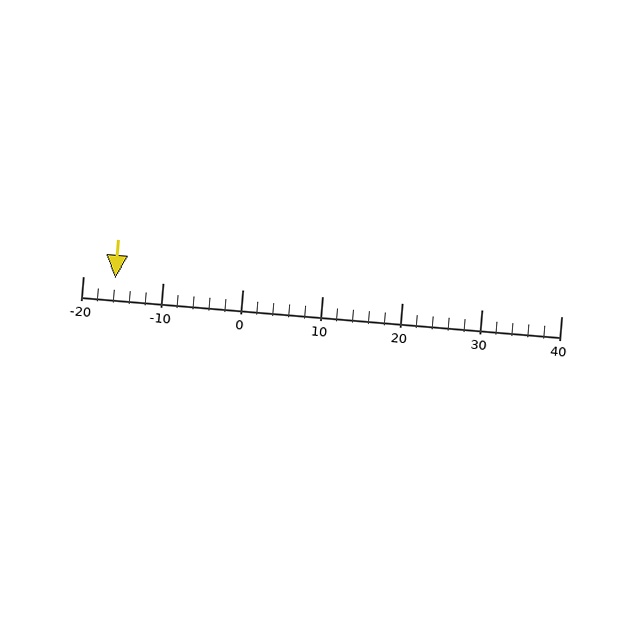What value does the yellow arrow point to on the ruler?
The yellow arrow points to approximately -16.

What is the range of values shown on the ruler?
The ruler shows values from -20 to 40.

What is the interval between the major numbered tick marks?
The major tick marks are spaced 10 units apart.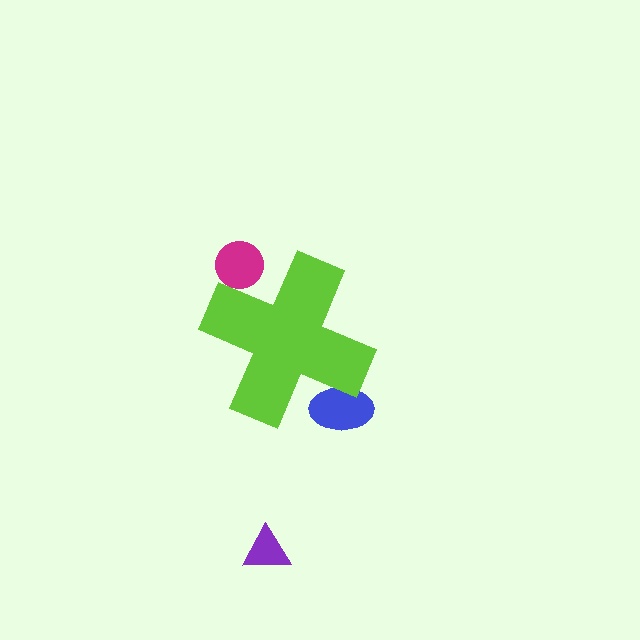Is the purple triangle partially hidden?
No, the purple triangle is fully visible.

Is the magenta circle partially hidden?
Yes, the magenta circle is partially hidden behind the lime cross.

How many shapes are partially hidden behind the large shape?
2 shapes are partially hidden.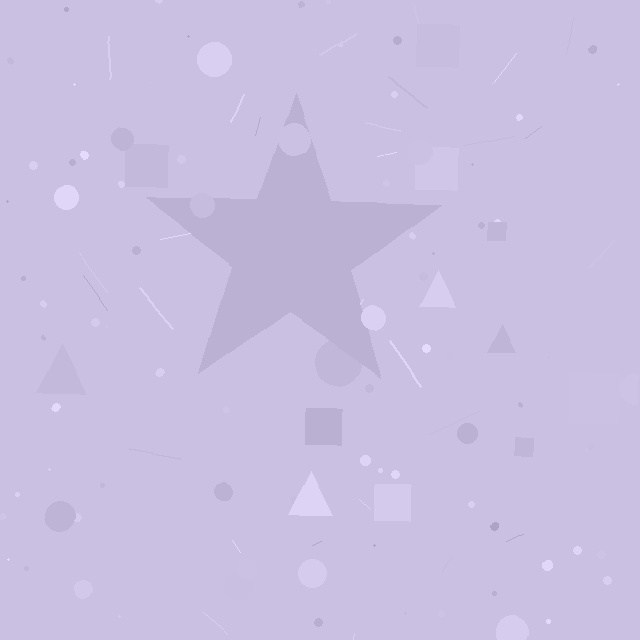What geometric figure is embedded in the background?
A star is embedded in the background.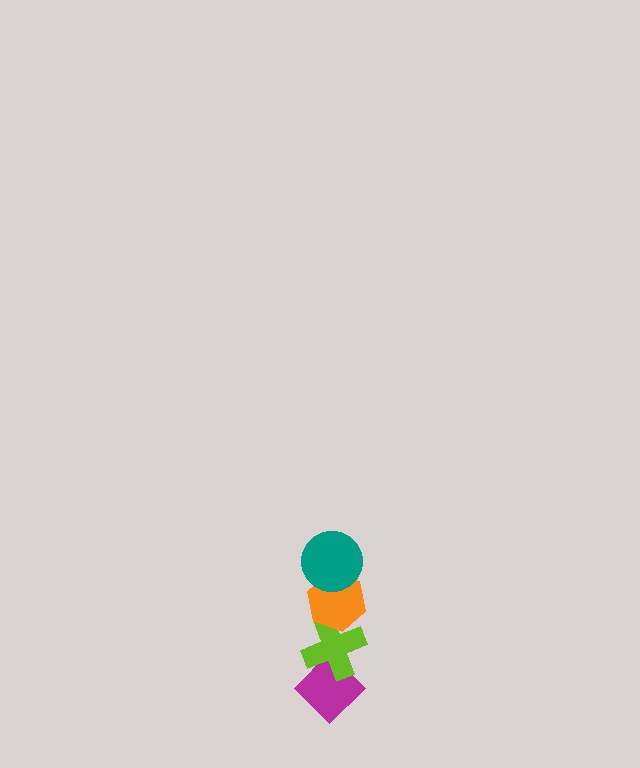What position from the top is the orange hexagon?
The orange hexagon is 2nd from the top.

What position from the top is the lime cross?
The lime cross is 3rd from the top.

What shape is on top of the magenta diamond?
The lime cross is on top of the magenta diamond.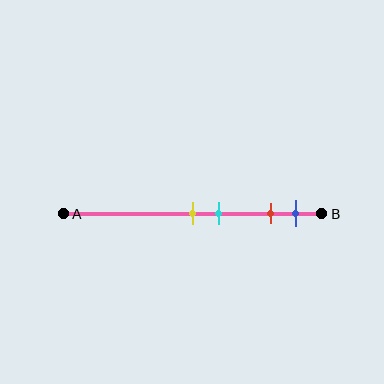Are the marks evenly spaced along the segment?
No, the marks are not evenly spaced.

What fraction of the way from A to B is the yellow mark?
The yellow mark is approximately 50% (0.5) of the way from A to B.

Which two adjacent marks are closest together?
The yellow and cyan marks are the closest adjacent pair.